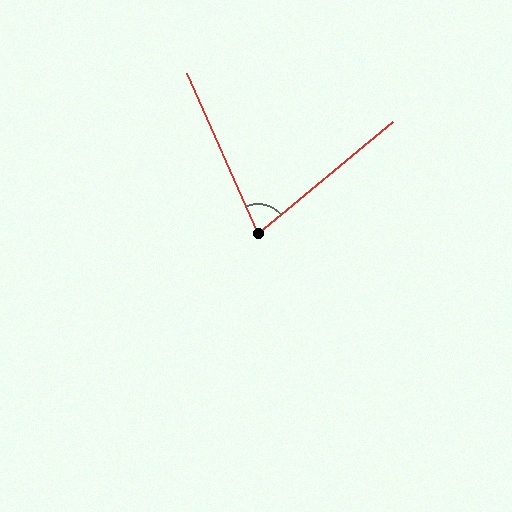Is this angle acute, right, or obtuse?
It is acute.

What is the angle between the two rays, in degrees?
Approximately 74 degrees.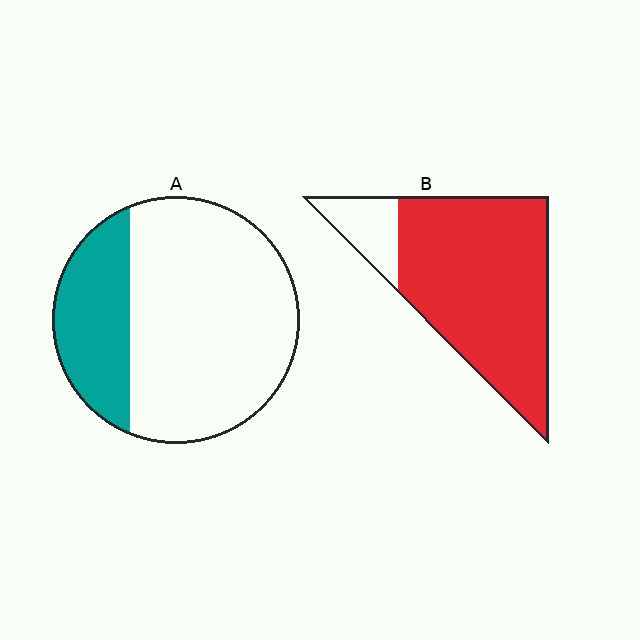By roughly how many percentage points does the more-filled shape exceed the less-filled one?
By roughly 60 percentage points (B over A).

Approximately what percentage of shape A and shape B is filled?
A is approximately 25% and B is approximately 85%.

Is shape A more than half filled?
No.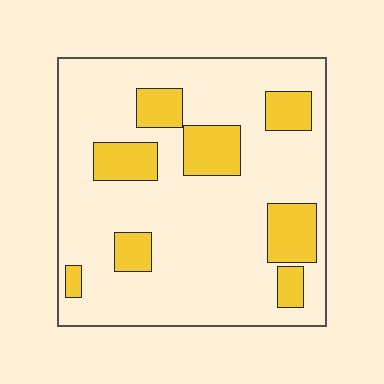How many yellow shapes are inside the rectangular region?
8.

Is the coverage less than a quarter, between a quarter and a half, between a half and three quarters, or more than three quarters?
Less than a quarter.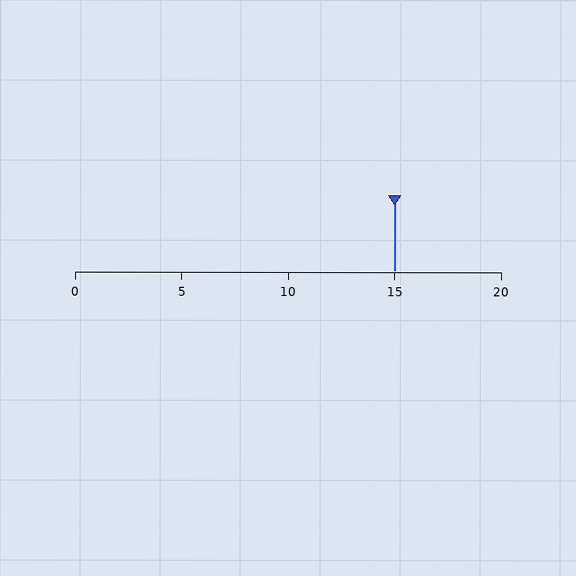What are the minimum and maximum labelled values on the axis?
The axis runs from 0 to 20.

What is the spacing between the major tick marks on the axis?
The major ticks are spaced 5 apart.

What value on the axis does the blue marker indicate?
The marker indicates approximately 15.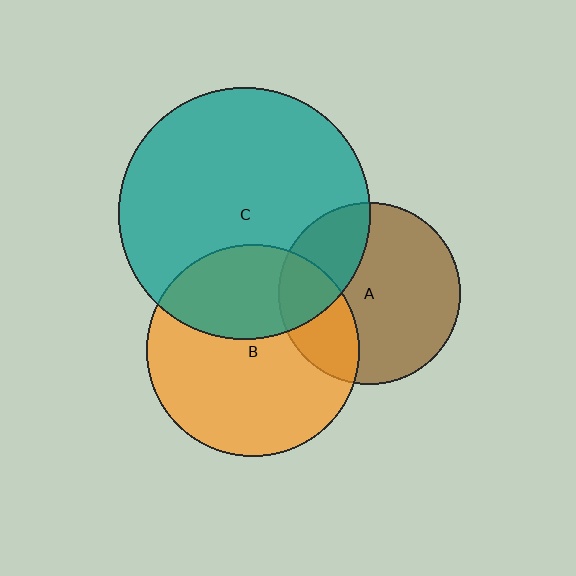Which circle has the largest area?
Circle C (teal).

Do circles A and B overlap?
Yes.